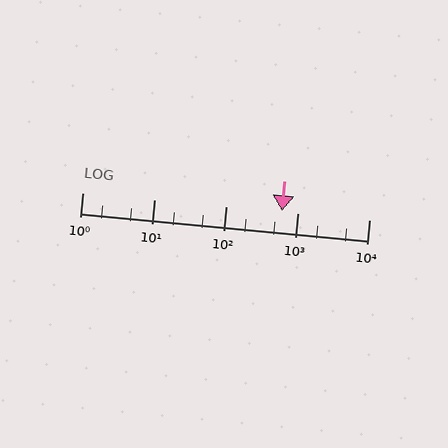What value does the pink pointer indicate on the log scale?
The pointer indicates approximately 610.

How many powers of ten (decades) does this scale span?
The scale spans 4 decades, from 1 to 10000.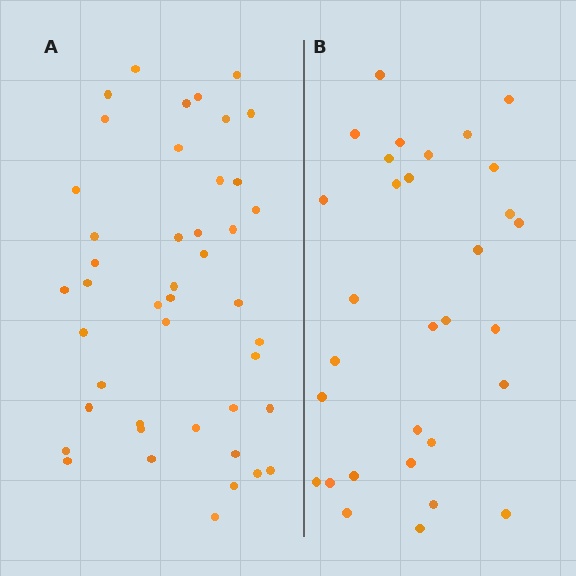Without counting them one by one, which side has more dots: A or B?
Region A (the left region) has more dots.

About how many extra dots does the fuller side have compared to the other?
Region A has approximately 15 more dots than region B.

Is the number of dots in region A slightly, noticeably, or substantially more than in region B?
Region A has noticeably more, but not dramatically so. The ratio is roughly 1.4 to 1.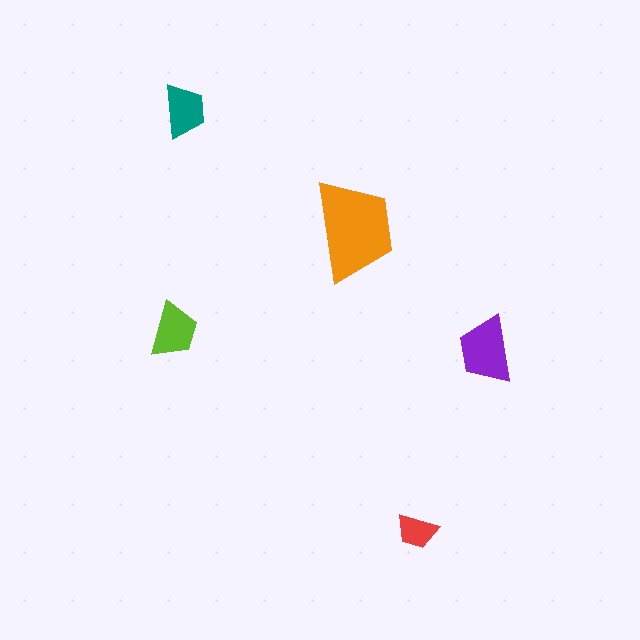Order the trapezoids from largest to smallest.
the orange one, the purple one, the lime one, the teal one, the red one.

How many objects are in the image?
There are 5 objects in the image.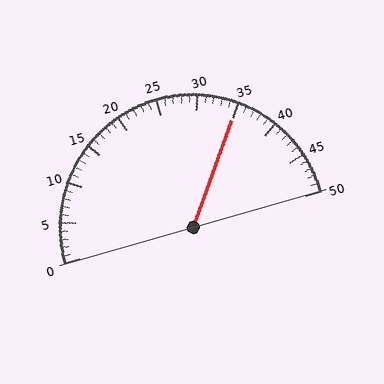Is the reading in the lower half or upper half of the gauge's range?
The reading is in the upper half of the range (0 to 50).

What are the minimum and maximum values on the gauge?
The gauge ranges from 0 to 50.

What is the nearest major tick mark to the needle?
The nearest major tick mark is 35.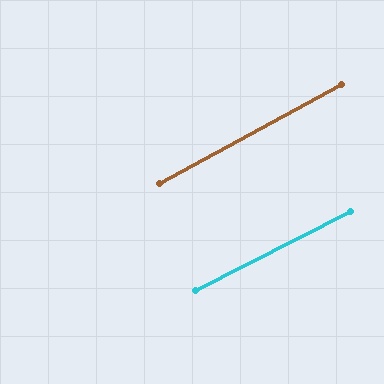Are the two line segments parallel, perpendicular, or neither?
Parallel — their directions differ by only 1.5°.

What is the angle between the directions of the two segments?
Approximately 2 degrees.